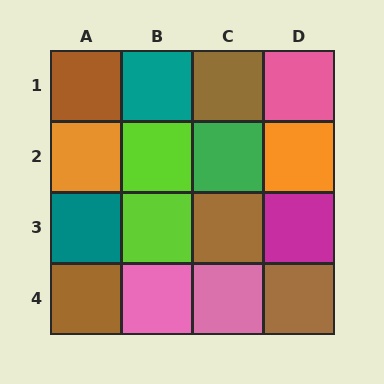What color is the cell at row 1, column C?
Brown.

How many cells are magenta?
1 cell is magenta.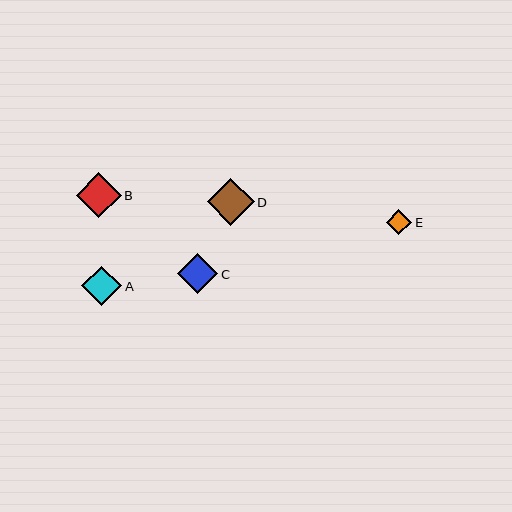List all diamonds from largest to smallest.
From largest to smallest: D, B, C, A, E.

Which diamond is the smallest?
Diamond E is the smallest with a size of approximately 25 pixels.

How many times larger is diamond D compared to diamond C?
Diamond D is approximately 1.2 times the size of diamond C.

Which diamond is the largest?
Diamond D is the largest with a size of approximately 47 pixels.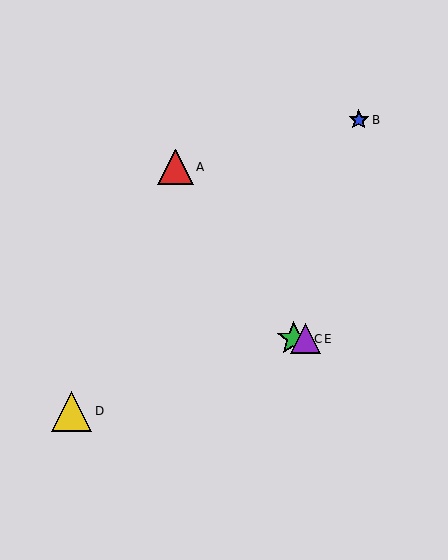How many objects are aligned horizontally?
2 objects (C, E) are aligned horizontally.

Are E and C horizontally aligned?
Yes, both are at y≈339.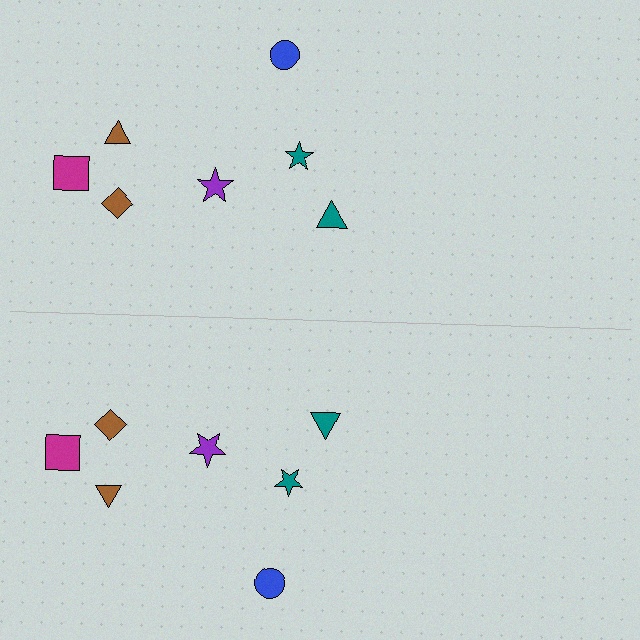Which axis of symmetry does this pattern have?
The pattern has a horizontal axis of symmetry running through the center of the image.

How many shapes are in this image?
There are 14 shapes in this image.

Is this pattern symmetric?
Yes, this pattern has bilateral (reflection) symmetry.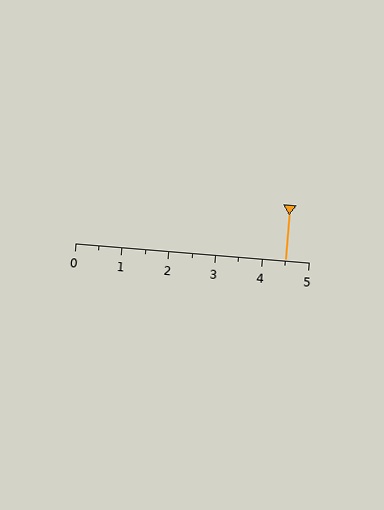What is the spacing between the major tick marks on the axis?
The major ticks are spaced 1 apart.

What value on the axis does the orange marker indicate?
The marker indicates approximately 4.5.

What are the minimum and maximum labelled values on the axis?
The axis runs from 0 to 5.